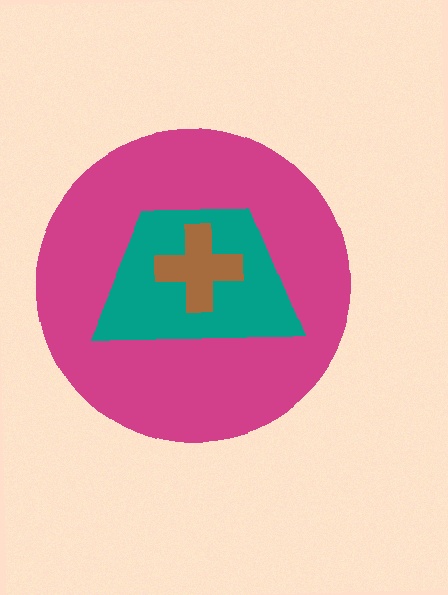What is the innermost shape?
The brown cross.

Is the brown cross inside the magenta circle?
Yes.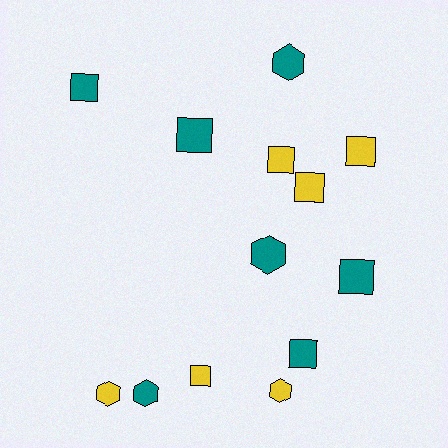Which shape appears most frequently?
Square, with 8 objects.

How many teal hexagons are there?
There are 3 teal hexagons.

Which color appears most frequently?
Teal, with 7 objects.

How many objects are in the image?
There are 13 objects.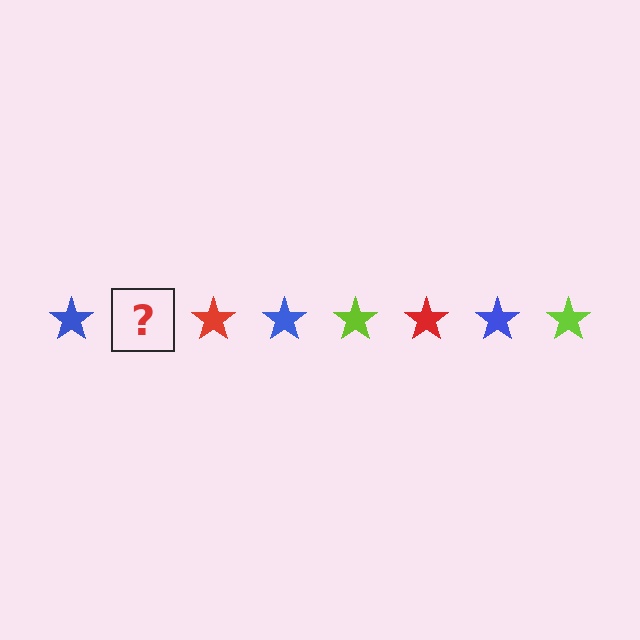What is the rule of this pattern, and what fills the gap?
The rule is that the pattern cycles through blue, lime, red stars. The gap should be filled with a lime star.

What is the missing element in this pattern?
The missing element is a lime star.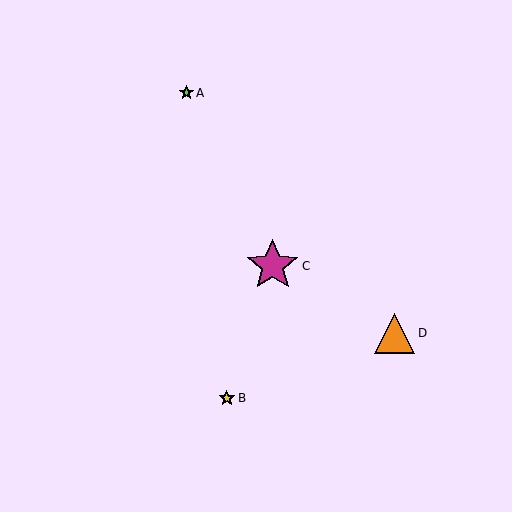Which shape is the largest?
The magenta star (labeled C) is the largest.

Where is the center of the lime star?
The center of the lime star is at (186, 93).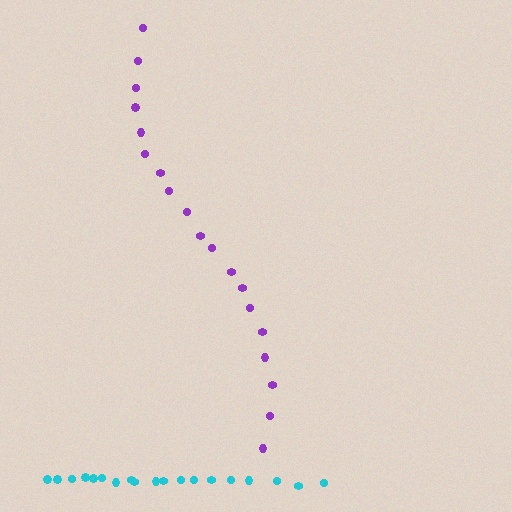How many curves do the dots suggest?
There are 2 distinct paths.